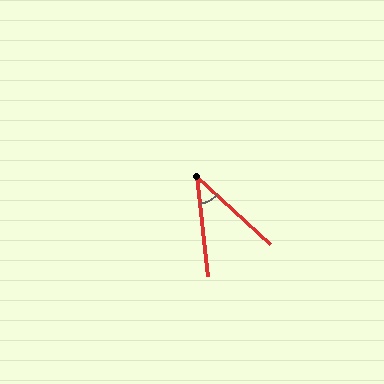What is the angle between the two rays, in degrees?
Approximately 42 degrees.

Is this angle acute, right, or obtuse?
It is acute.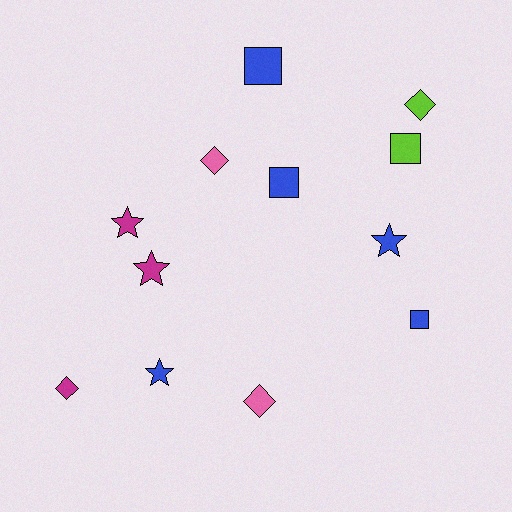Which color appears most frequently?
Blue, with 5 objects.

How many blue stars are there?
There are 2 blue stars.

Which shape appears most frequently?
Star, with 4 objects.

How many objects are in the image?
There are 12 objects.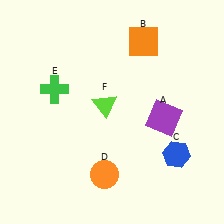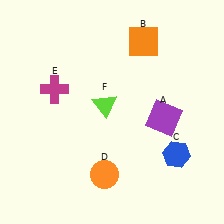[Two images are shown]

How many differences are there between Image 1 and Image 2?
There is 1 difference between the two images.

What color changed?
The cross (E) changed from green in Image 1 to magenta in Image 2.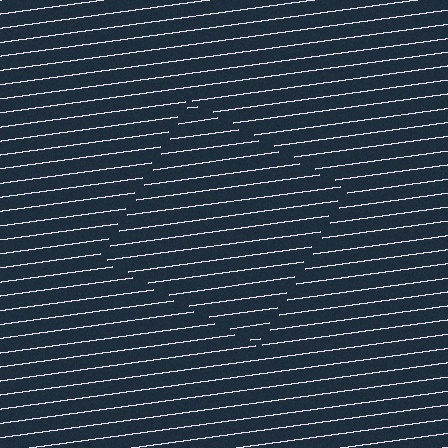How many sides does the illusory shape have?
4 sides — the line-ends trace a square.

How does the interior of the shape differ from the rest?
The interior of the shape contains the same grating, shifted by half a period — the contour is defined by the phase discontinuity where line-ends from the inner and outer gratings abut.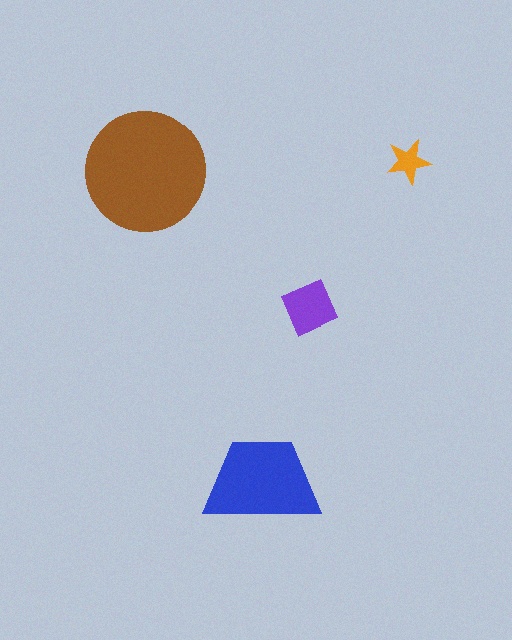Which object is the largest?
The brown circle.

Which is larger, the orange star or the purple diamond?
The purple diamond.